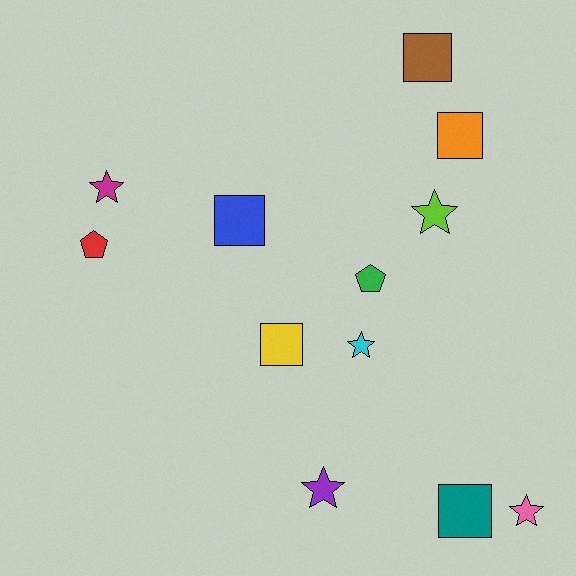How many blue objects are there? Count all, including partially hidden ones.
There is 1 blue object.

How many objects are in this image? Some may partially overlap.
There are 12 objects.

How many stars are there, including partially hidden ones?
There are 5 stars.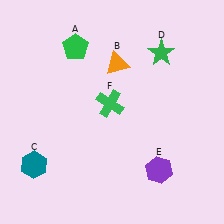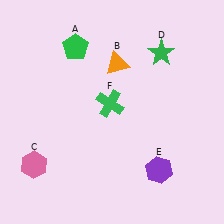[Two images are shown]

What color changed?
The hexagon (C) changed from teal in Image 1 to pink in Image 2.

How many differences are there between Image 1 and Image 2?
There is 1 difference between the two images.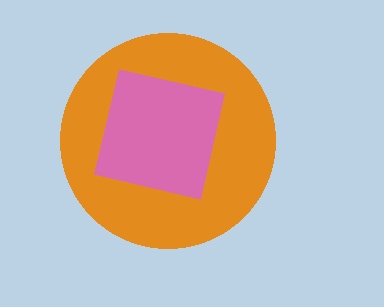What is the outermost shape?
The orange circle.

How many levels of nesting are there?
2.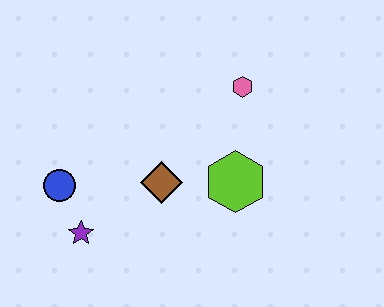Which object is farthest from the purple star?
The pink hexagon is farthest from the purple star.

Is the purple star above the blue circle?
No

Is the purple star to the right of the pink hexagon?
No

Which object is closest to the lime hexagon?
The brown diamond is closest to the lime hexagon.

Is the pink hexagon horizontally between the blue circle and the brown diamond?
No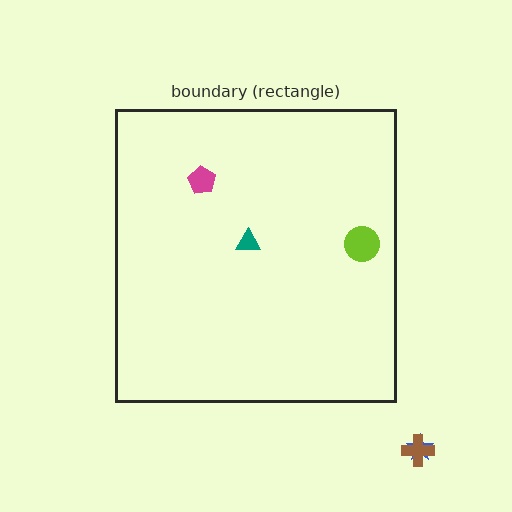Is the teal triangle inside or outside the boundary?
Inside.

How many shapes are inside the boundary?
3 inside, 2 outside.